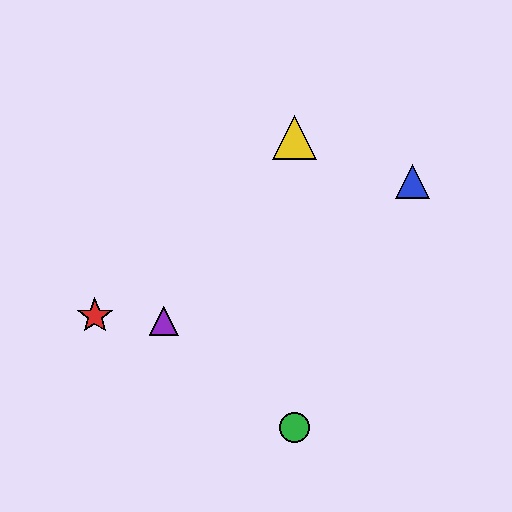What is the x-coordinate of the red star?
The red star is at x≈95.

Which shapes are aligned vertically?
The green circle, the yellow triangle are aligned vertically.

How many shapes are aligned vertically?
2 shapes (the green circle, the yellow triangle) are aligned vertically.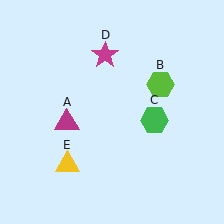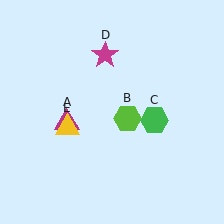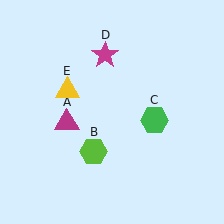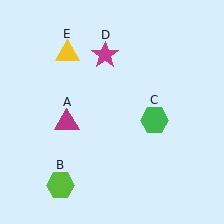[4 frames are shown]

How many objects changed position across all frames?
2 objects changed position: lime hexagon (object B), yellow triangle (object E).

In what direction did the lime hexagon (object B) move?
The lime hexagon (object B) moved down and to the left.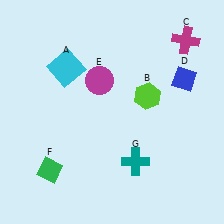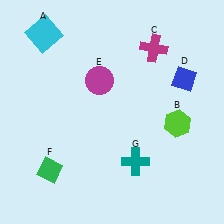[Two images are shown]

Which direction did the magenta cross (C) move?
The magenta cross (C) moved left.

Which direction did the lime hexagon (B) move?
The lime hexagon (B) moved right.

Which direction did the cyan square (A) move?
The cyan square (A) moved up.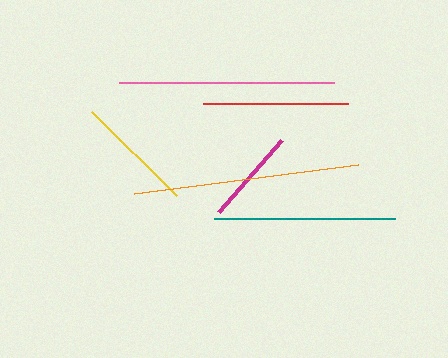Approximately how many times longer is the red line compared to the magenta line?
The red line is approximately 1.5 times the length of the magenta line.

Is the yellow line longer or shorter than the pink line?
The pink line is longer than the yellow line.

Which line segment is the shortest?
The magenta line is the shortest at approximately 96 pixels.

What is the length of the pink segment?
The pink segment is approximately 214 pixels long.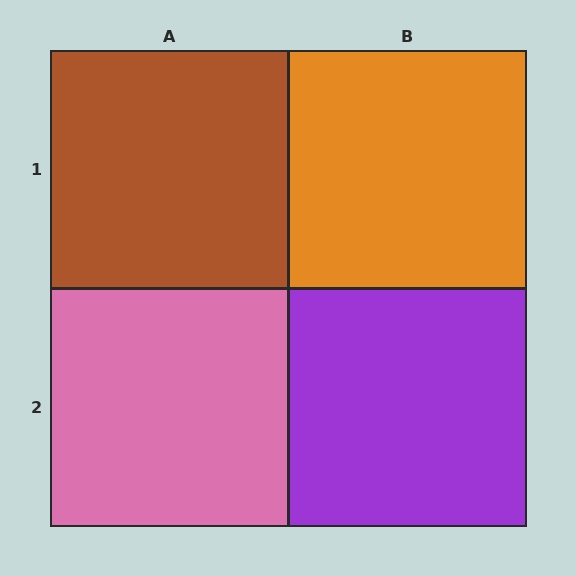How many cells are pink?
1 cell is pink.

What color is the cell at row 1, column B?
Orange.